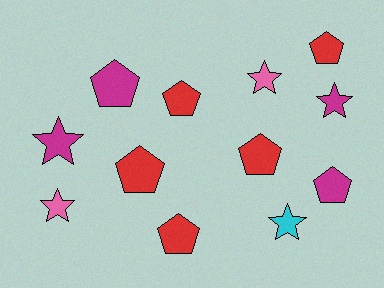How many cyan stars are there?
There is 1 cyan star.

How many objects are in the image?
There are 12 objects.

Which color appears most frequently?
Red, with 5 objects.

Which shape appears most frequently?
Pentagon, with 7 objects.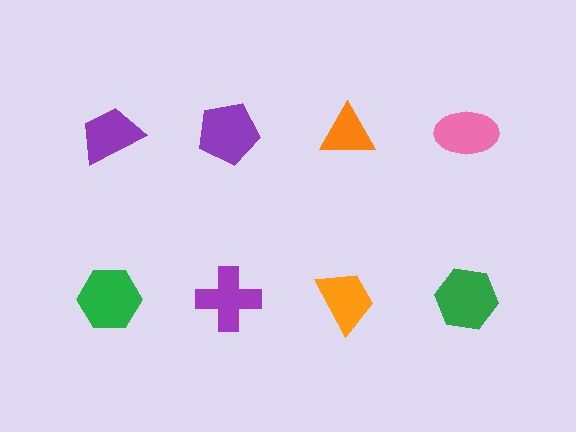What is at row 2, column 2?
A purple cross.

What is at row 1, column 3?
An orange triangle.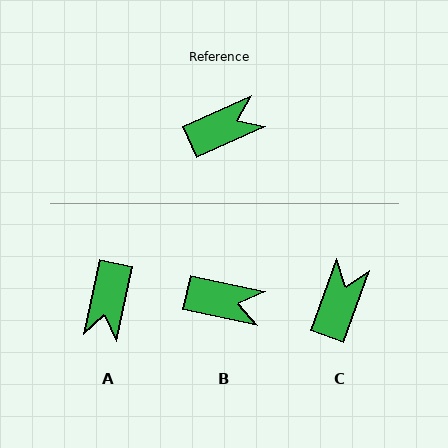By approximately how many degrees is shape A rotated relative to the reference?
Approximately 126 degrees clockwise.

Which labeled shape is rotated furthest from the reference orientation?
A, about 126 degrees away.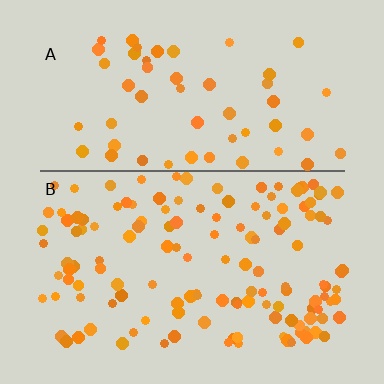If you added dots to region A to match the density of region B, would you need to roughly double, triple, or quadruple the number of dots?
Approximately triple.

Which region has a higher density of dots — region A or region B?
B (the bottom).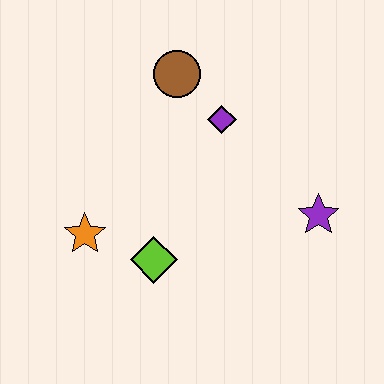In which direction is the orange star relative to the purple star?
The orange star is to the left of the purple star.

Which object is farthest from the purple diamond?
The orange star is farthest from the purple diamond.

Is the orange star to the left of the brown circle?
Yes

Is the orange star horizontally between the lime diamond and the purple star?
No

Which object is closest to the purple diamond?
The brown circle is closest to the purple diamond.